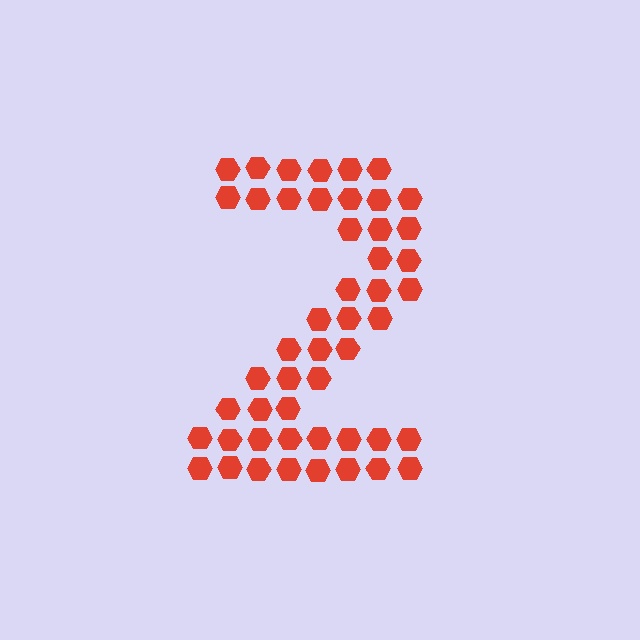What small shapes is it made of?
It is made of small hexagons.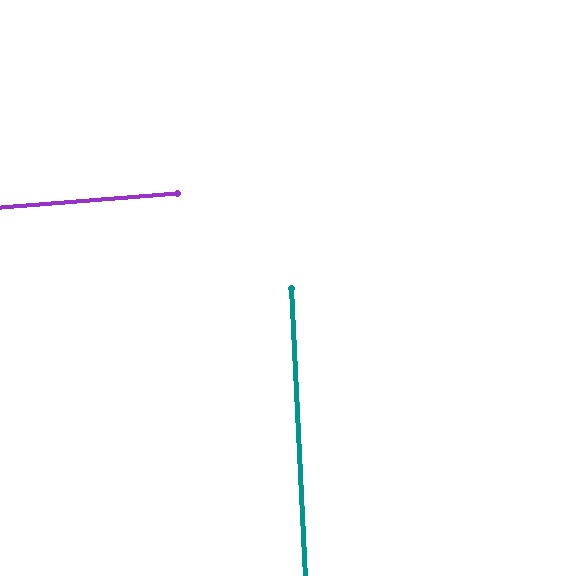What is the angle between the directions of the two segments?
Approximately 88 degrees.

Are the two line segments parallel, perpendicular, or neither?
Perpendicular — they meet at approximately 88°.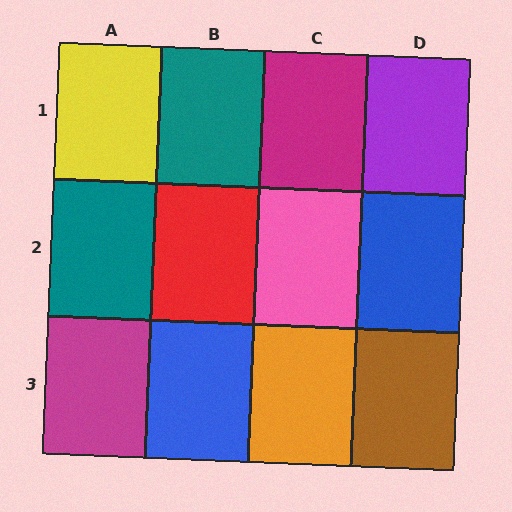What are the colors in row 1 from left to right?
Yellow, teal, magenta, purple.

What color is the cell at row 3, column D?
Brown.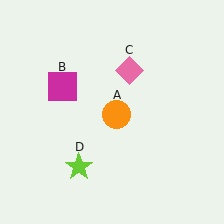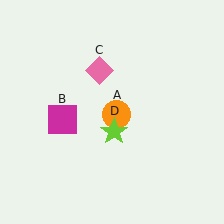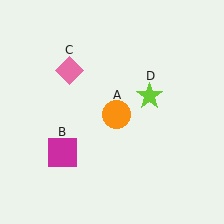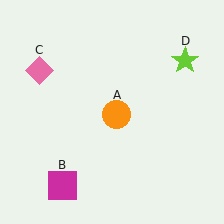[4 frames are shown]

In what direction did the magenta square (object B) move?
The magenta square (object B) moved down.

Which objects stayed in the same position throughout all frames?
Orange circle (object A) remained stationary.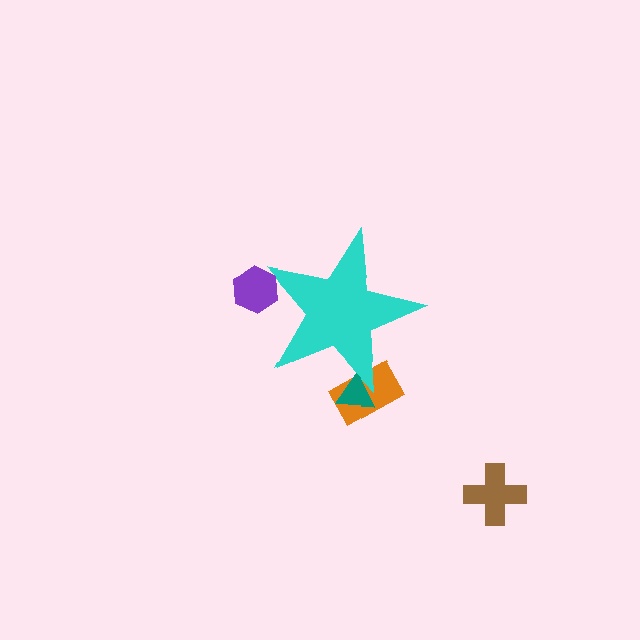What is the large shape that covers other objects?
A cyan star.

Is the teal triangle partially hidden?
Yes, the teal triangle is partially hidden behind the cyan star.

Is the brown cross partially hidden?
No, the brown cross is fully visible.